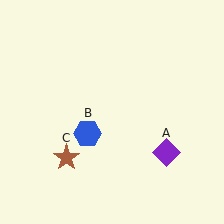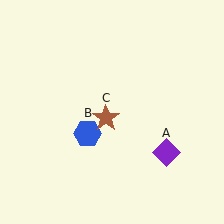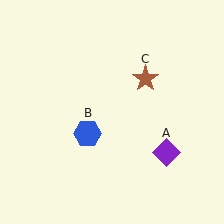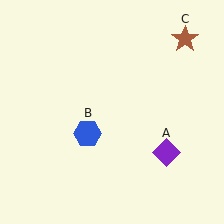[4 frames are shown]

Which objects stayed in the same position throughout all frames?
Purple diamond (object A) and blue hexagon (object B) remained stationary.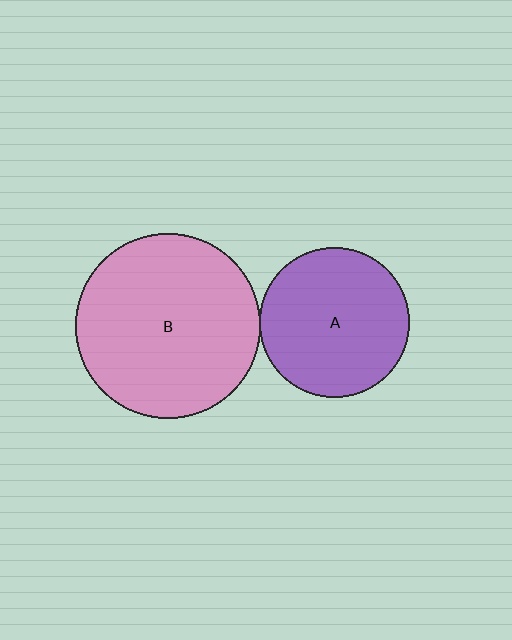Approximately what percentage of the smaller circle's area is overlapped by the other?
Approximately 5%.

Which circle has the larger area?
Circle B (pink).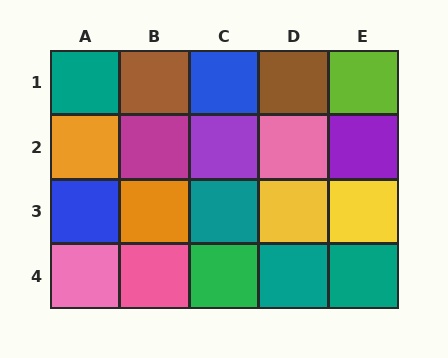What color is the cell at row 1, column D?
Brown.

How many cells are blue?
2 cells are blue.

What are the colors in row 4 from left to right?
Pink, pink, green, teal, teal.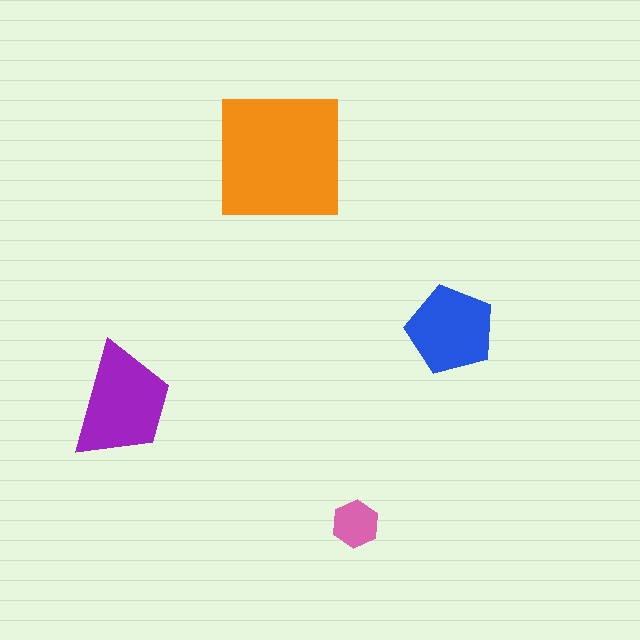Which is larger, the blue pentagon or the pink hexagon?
The blue pentagon.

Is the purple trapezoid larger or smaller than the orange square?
Smaller.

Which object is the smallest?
The pink hexagon.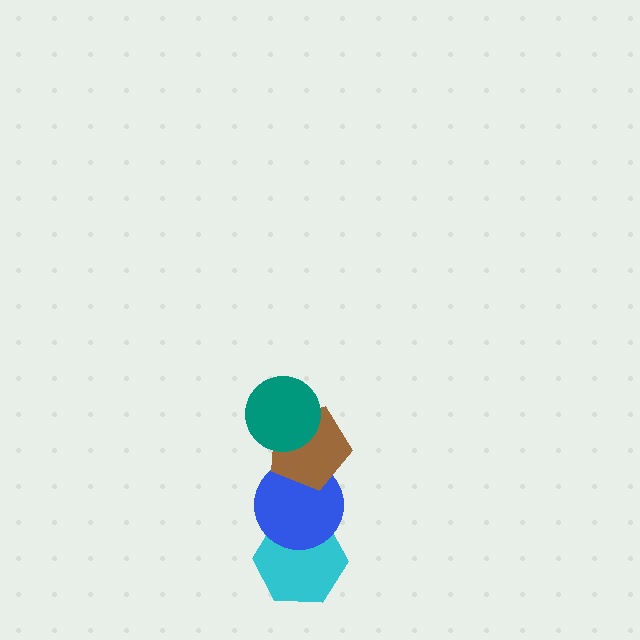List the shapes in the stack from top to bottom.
From top to bottom: the teal circle, the brown pentagon, the blue circle, the cyan hexagon.